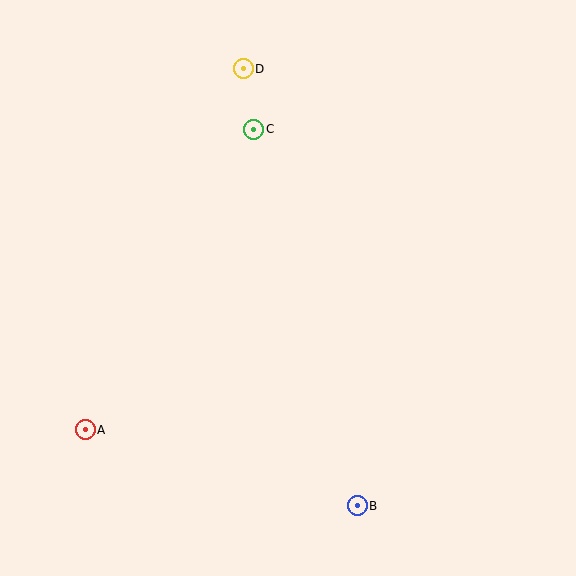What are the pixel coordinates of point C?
Point C is at (254, 129).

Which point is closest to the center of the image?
Point C at (254, 129) is closest to the center.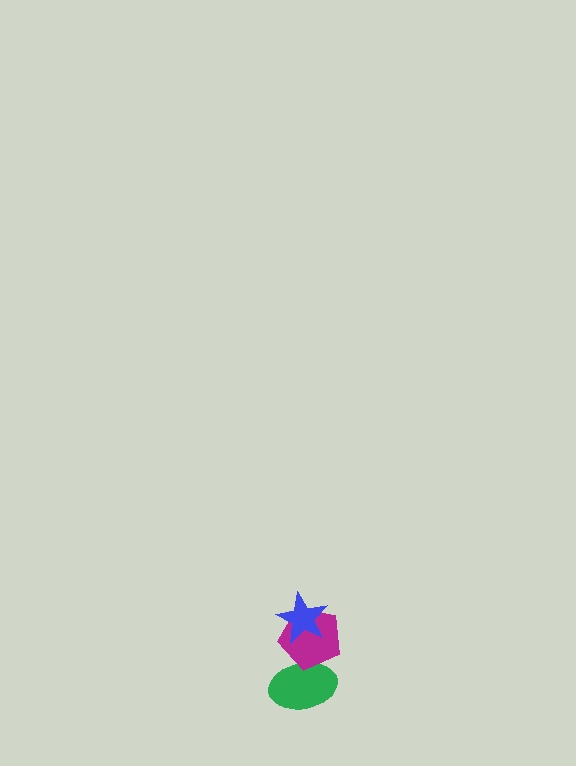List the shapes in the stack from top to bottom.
From top to bottom: the blue star, the magenta pentagon, the green ellipse.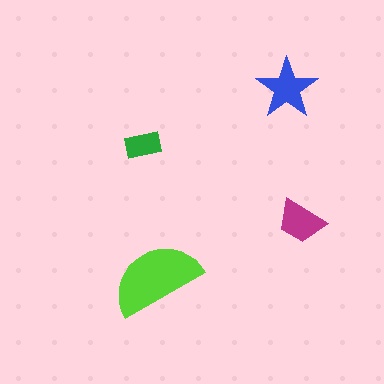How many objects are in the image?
There are 4 objects in the image.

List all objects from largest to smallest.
The lime semicircle, the blue star, the magenta trapezoid, the green rectangle.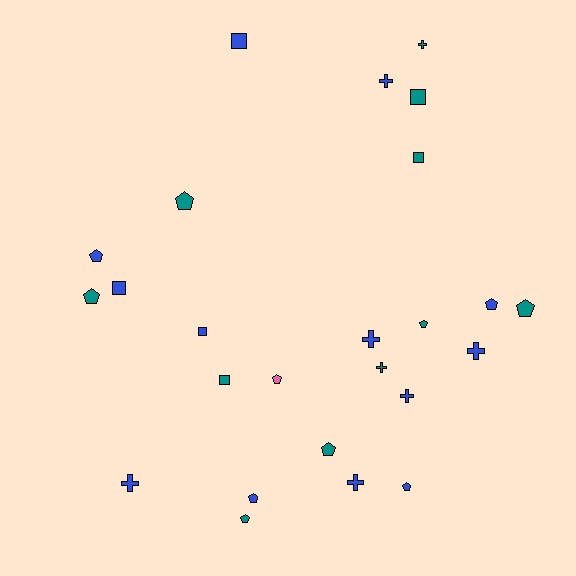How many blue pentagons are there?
There are 4 blue pentagons.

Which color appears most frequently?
Blue, with 13 objects.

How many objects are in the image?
There are 25 objects.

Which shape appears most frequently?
Pentagon, with 11 objects.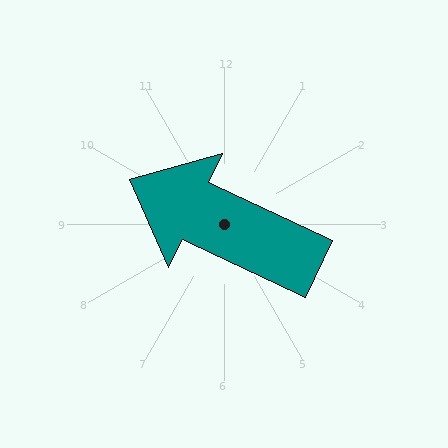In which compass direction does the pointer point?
Northwest.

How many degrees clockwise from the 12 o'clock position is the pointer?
Approximately 295 degrees.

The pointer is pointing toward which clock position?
Roughly 10 o'clock.